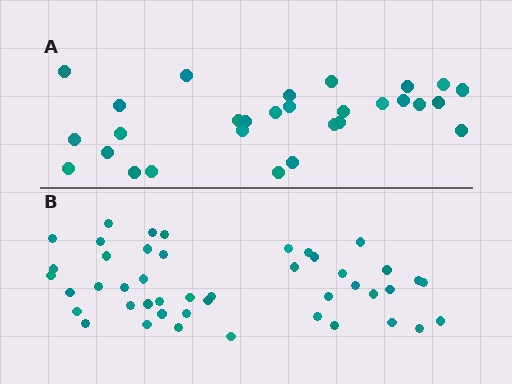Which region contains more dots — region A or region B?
Region B (the bottom region) has more dots.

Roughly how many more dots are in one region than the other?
Region B has approximately 15 more dots than region A.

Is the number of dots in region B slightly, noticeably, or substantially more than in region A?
Region B has substantially more. The ratio is roughly 1.6 to 1.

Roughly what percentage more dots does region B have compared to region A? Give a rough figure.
About 55% more.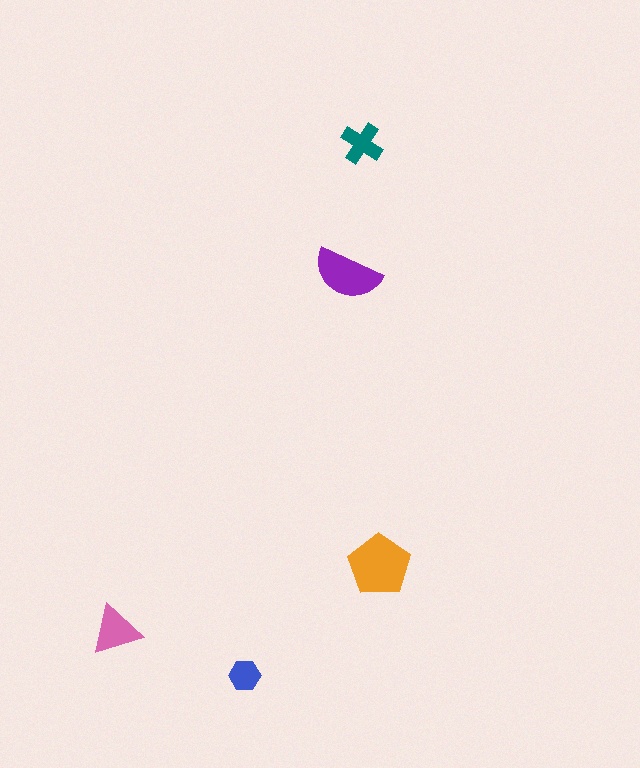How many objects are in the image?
There are 5 objects in the image.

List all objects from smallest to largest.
The blue hexagon, the teal cross, the pink triangle, the purple semicircle, the orange pentagon.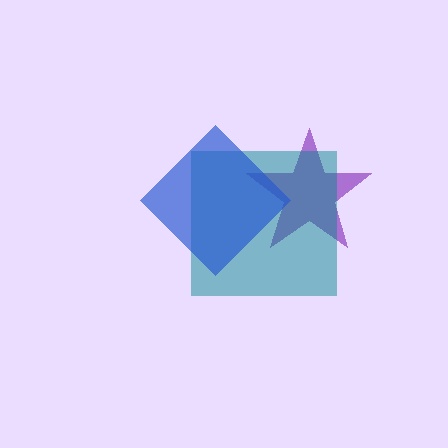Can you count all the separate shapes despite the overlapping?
Yes, there are 3 separate shapes.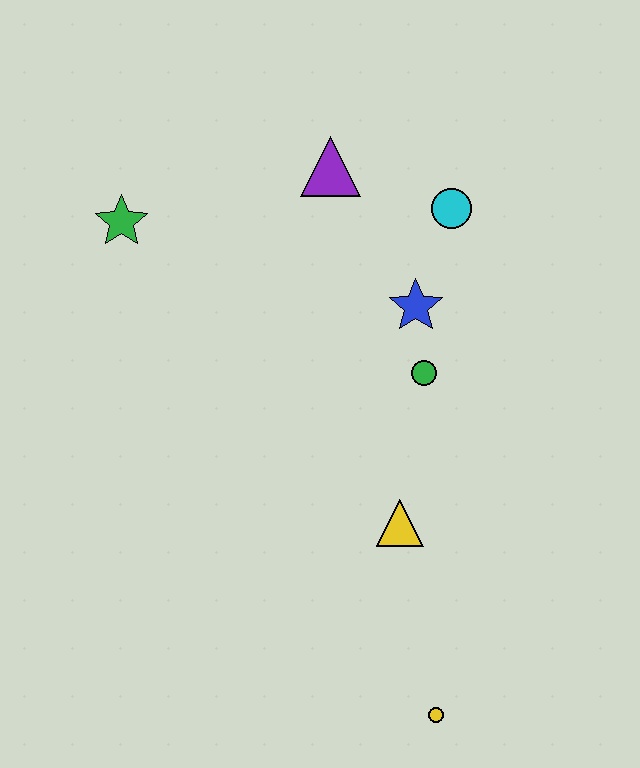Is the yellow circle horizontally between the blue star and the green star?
No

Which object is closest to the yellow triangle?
The green circle is closest to the yellow triangle.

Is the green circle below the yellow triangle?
No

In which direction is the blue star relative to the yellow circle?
The blue star is above the yellow circle.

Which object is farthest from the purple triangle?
The yellow circle is farthest from the purple triangle.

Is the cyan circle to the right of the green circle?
Yes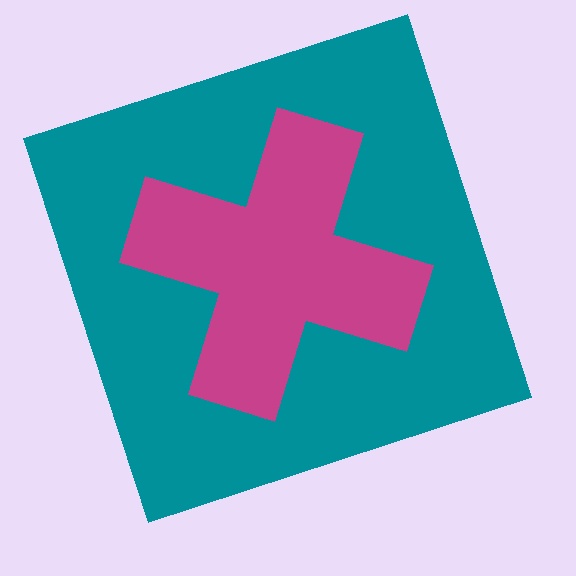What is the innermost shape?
The magenta cross.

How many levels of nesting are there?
2.